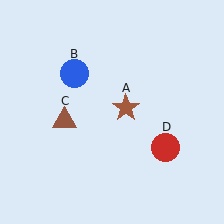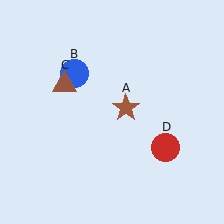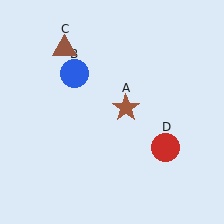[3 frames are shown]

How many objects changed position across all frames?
1 object changed position: brown triangle (object C).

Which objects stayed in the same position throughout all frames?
Brown star (object A) and blue circle (object B) and red circle (object D) remained stationary.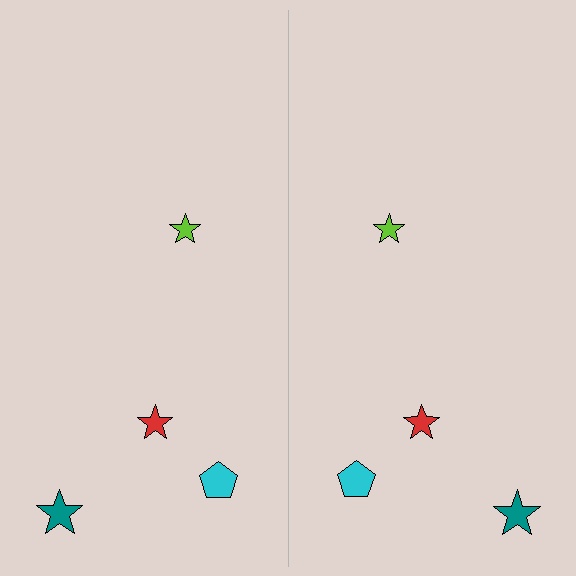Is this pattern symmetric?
Yes, this pattern has bilateral (reflection) symmetry.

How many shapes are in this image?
There are 8 shapes in this image.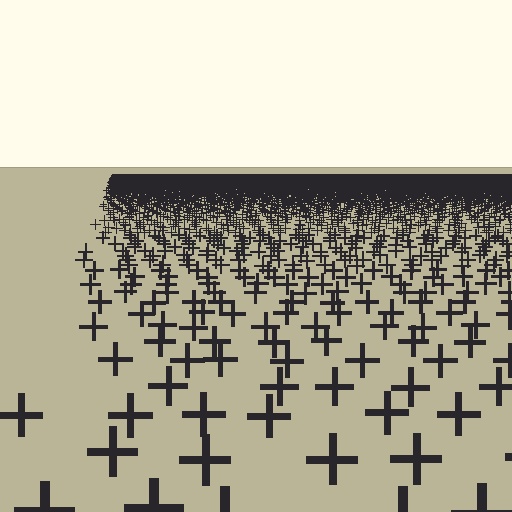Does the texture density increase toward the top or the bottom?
Density increases toward the top.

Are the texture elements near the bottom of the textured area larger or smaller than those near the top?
Larger. Near the bottom, elements are closer to the viewer and appear at a bigger on-screen size.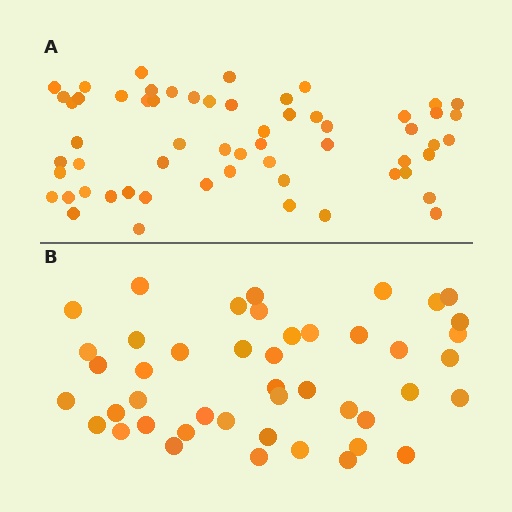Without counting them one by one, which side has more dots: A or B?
Region A (the top region) has more dots.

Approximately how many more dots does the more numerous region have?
Region A has approximately 15 more dots than region B.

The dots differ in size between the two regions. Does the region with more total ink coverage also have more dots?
No. Region B has more total ink coverage because its dots are larger, but region A actually contains more individual dots. Total area can be misleading — the number of items is what matters here.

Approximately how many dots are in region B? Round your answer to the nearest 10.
About 40 dots. (The exact count is 45, which rounds to 40.)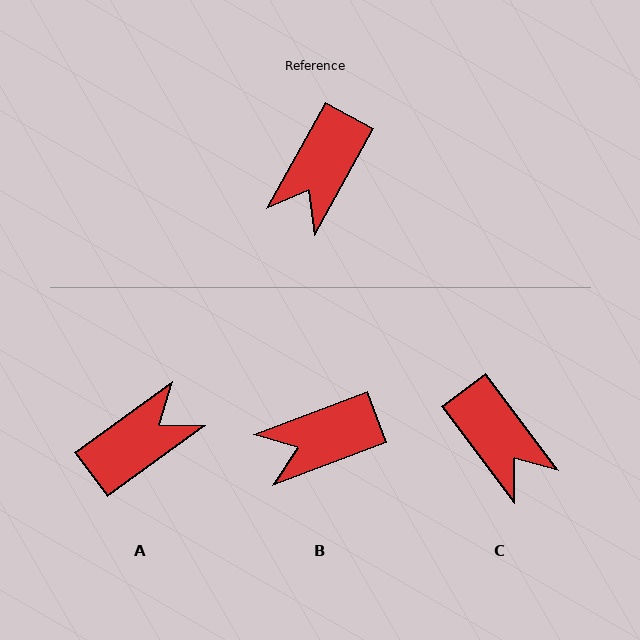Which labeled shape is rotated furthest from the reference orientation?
A, about 155 degrees away.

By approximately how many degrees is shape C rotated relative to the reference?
Approximately 66 degrees counter-clockwise.